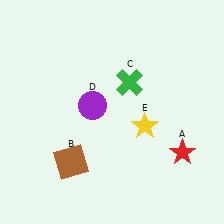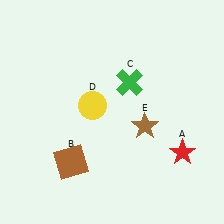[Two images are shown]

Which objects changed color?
D changed from purple to yellow. E changed from yellow to brown.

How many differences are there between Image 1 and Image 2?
There are 2 differences between the two images.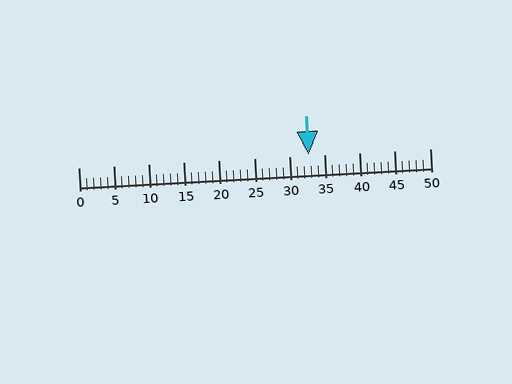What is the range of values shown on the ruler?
The ruler shows values from 0 to 50.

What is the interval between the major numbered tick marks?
The major tick marks are spaced 5 units apart.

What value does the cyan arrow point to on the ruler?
The cyan arrow points to approximately 33.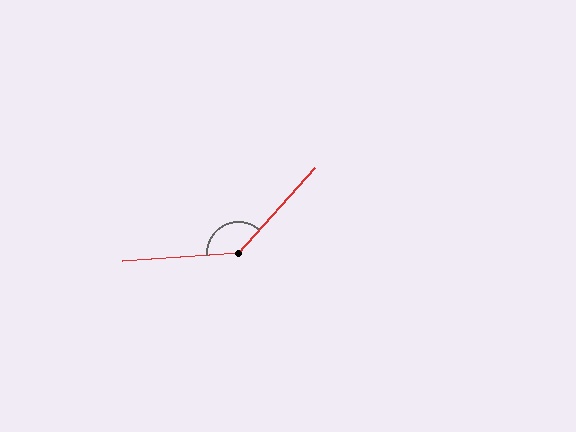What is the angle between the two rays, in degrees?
Approximately 136 degrees.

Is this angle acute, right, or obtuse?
It is obtuse.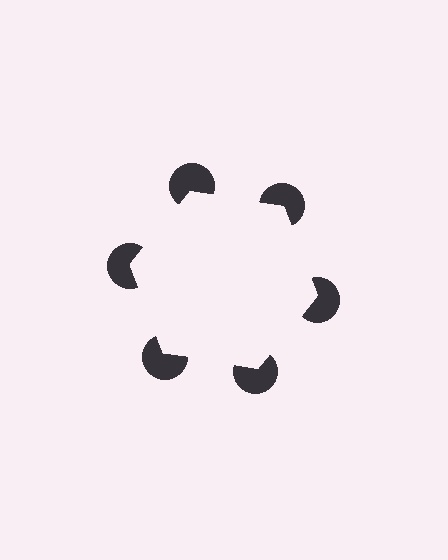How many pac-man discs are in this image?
There are 6 — one at each vertex of the illusory hexagon.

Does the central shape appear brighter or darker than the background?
It typically appears slightly brighter than the background, even though no actual brightness change is drawn.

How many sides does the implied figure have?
6 sides.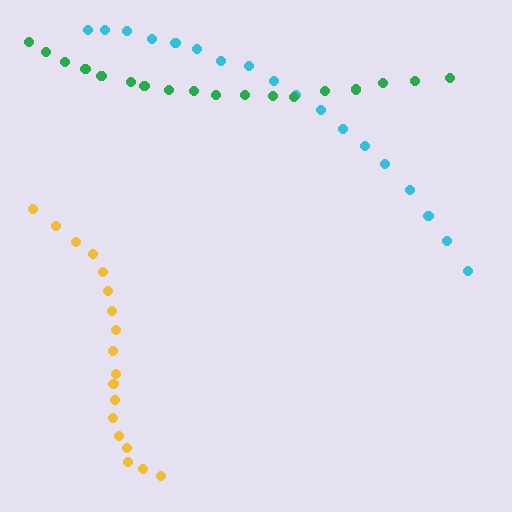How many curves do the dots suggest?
There are 3 distinct paths.